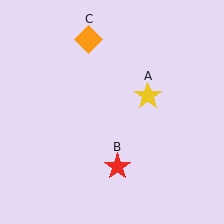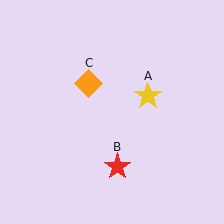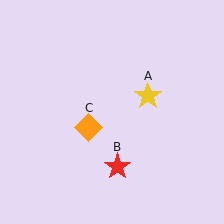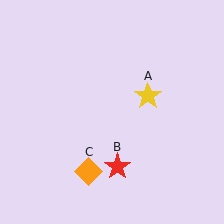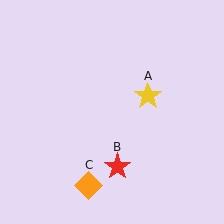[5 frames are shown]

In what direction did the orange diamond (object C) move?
The orange diamond (object C) moved down.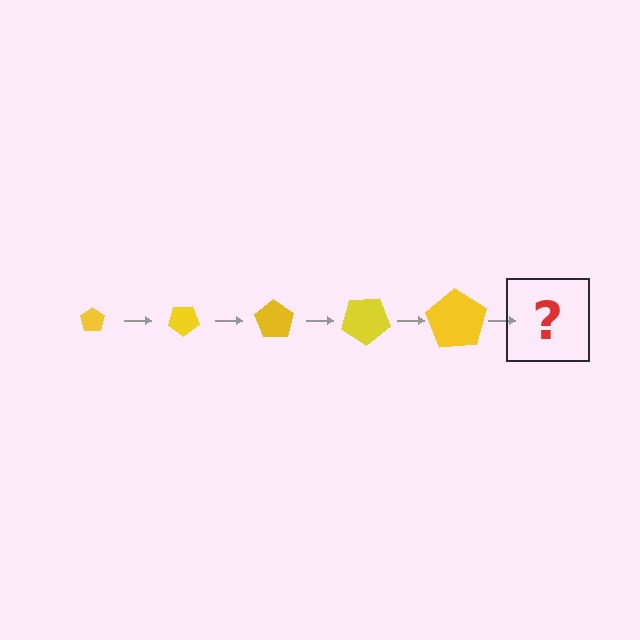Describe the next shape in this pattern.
It should be a pentagon, larger than the previous one and rotated 175 degrees from the start.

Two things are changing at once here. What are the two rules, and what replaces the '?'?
The two rules are that the pentagon grows larger each step and it rotates 35 degrees each step. The '?' should be a pentagon, larger than the previous one and rotated 175 degrees from the start.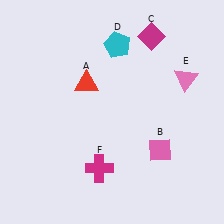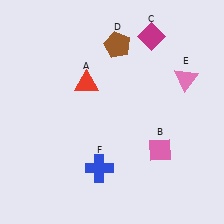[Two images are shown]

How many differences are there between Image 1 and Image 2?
There are 2 differences between the two images.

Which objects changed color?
D changed from cyan to brown. F changed from magenta to blue.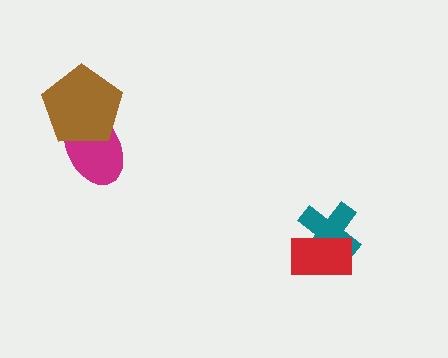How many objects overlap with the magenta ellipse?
1 object overlaps with the magenta ellipse.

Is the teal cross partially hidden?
Yes, it is partially covered by another shape.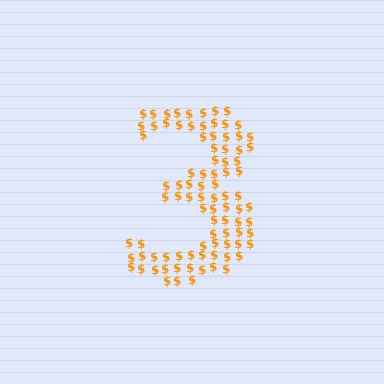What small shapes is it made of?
It is made of small dollar signs.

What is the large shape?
The large shape is the digit 3.